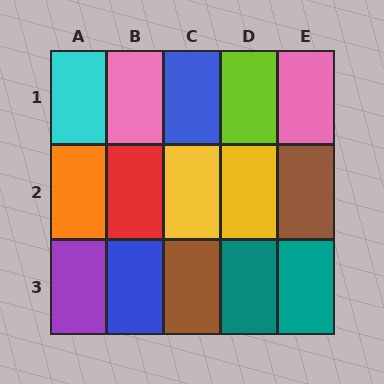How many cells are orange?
1 cell is orange.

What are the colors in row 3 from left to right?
Purple, blue, brown, teal, teal.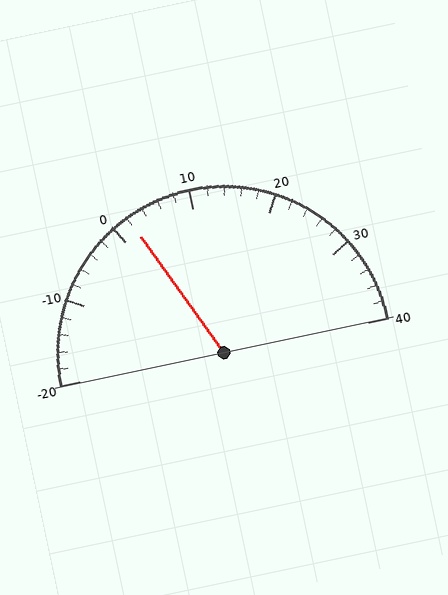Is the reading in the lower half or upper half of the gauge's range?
The reading is in the lower half of the range (-20 to 40).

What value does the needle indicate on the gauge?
The needle indicates approximately 2.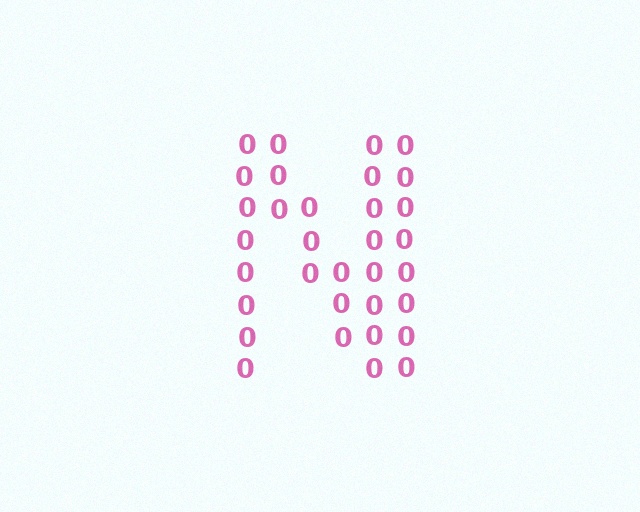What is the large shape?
The large shape is the letter N.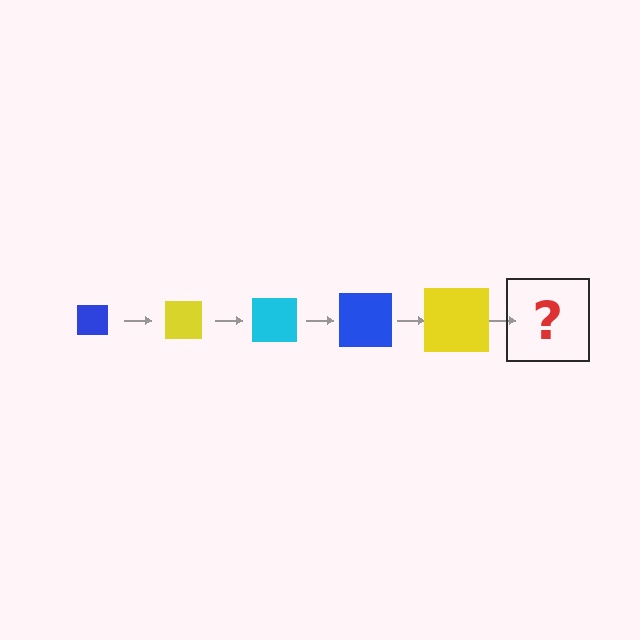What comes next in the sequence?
The next element should be a cyan square, larger than the previous one.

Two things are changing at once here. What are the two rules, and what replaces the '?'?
The two rules are that the square grows larger each step and the color cycles through blue, yellow, and cyan. The '?' should be a cyan square, larger than the previous one.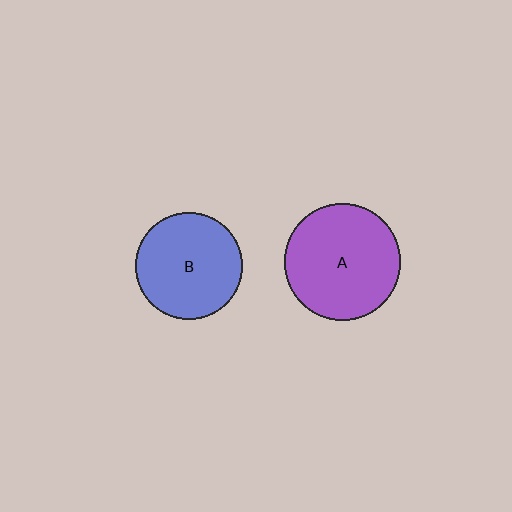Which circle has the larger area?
Circle A (purple).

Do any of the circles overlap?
No, none of the circles overlap.